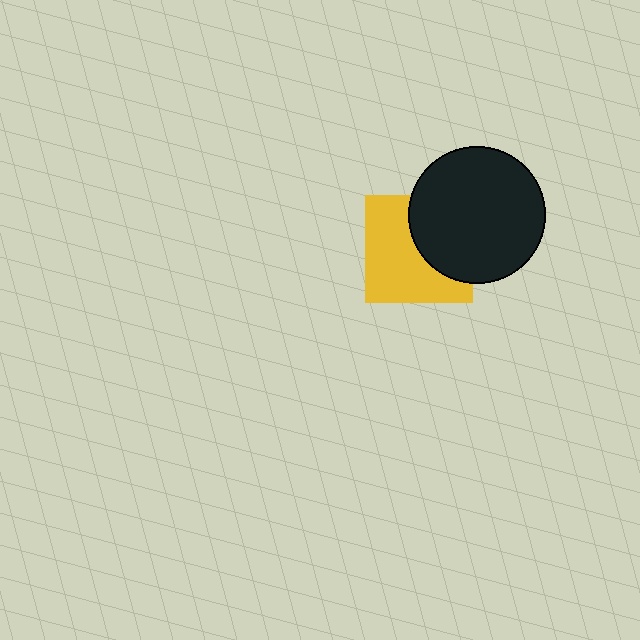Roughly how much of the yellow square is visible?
About half of it is visible (roughly 59%).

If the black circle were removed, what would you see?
You would see the complete yellow square.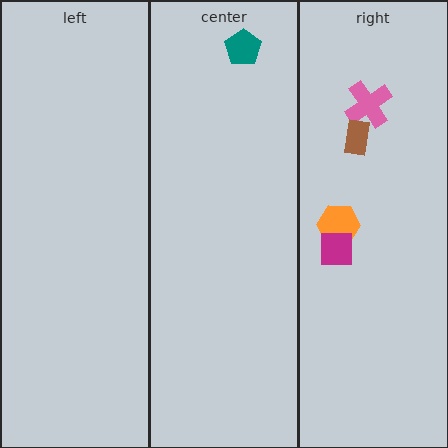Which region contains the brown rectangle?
The right region.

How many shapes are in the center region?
1.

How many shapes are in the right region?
4.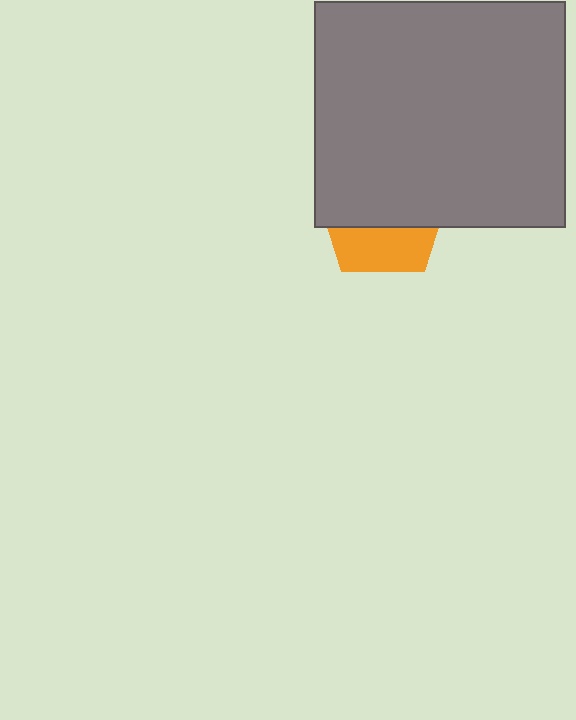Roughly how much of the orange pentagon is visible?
A small part of it is visible (roughly 36%).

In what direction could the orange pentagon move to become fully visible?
The orange pentagon could move down. That would shift it out from behind the gray rectangle entirely.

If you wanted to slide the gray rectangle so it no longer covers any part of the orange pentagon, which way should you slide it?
Slide it up — that is the most direct way to separate the two shapes.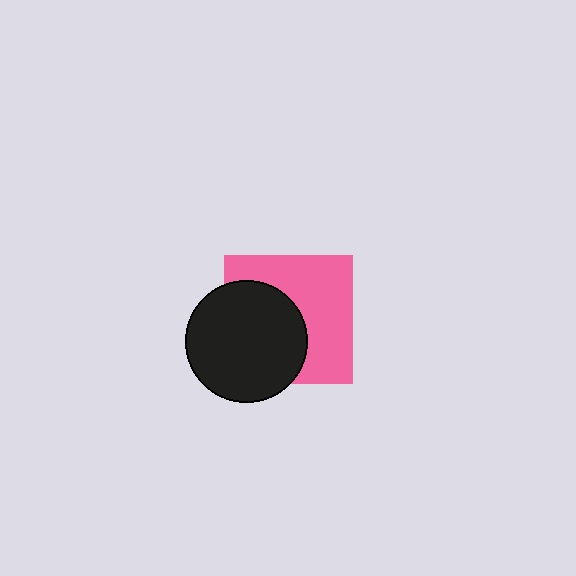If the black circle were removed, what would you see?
You would see the complete pink square.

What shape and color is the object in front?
The object in front is a black circle.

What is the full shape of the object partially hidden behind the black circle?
The partially hidden object is a pink square.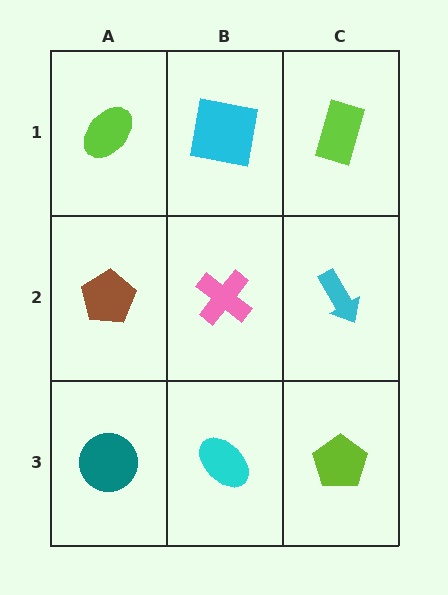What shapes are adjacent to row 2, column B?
A cyan square (row 1, column B), a cyan ellipse (row 3, column B), a brown pentagon (row 2, column A), a cyan arrow (row 2, column C).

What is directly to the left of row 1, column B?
A lime ellipse.